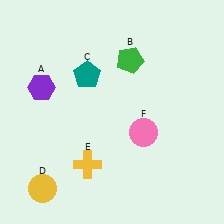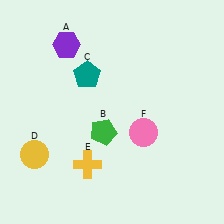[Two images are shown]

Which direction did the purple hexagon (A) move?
The purple hexagon (A) moved up.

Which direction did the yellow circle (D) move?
The yellow circle (D) moved up.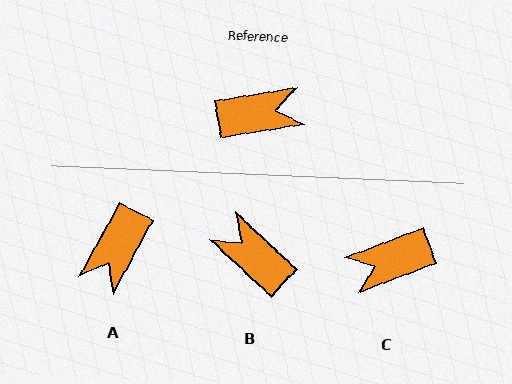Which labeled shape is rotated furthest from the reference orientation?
C, about 168 degrees away.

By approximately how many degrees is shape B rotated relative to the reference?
Approximately 128 degrees counter-clockwise.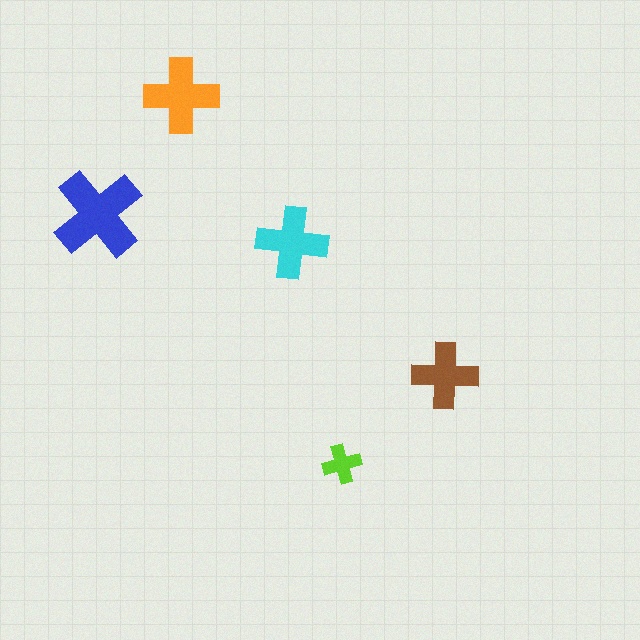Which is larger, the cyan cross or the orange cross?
The orange one.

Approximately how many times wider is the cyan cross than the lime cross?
About 2 times wider.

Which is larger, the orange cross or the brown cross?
The orange one.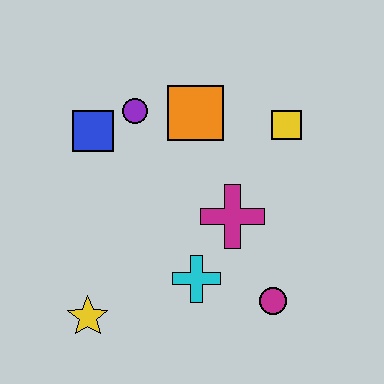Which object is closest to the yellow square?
The orange square is closest to the yellow square.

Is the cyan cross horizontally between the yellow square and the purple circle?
Yes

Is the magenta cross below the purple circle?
Yes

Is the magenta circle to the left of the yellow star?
No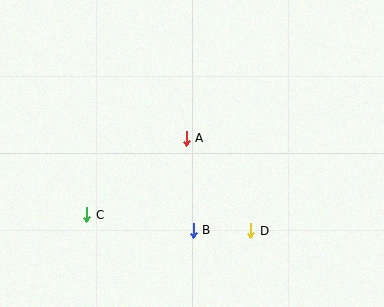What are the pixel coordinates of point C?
Point C is at (87, 215).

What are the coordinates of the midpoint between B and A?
The midpoint between B and A is at (190, 184).